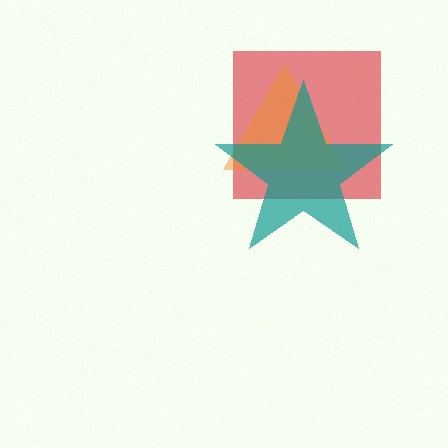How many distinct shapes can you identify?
There are 3 distinct shapes: a red square, an orange triangle, a teal star.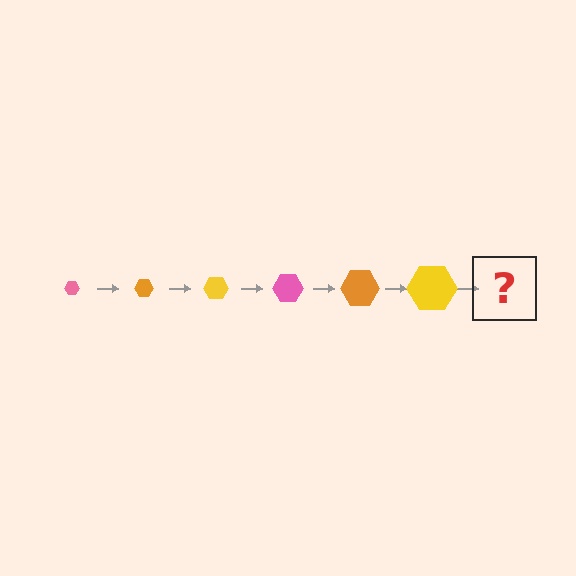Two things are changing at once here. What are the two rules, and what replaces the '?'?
The two rules are that the hexagon grows larger each step and the color cycles through pink, orange, and yellow. The '?' should be a pink hexagon, larger than the previous one.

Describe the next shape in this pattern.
It should be a pink hexagon, larger than the previous one.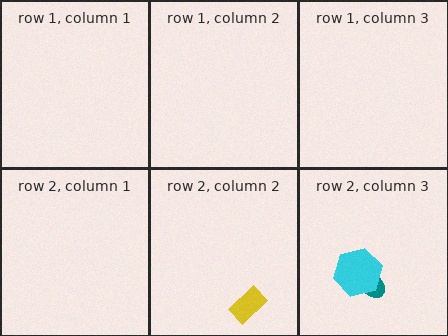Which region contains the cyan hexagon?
The row 2, column 3 region.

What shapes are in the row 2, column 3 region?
The teal ellipse, the cyan hexagon.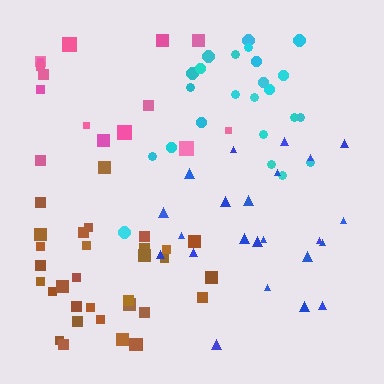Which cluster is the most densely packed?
Brown.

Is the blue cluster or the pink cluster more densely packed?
Blue.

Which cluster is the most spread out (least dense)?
Pink.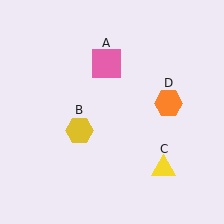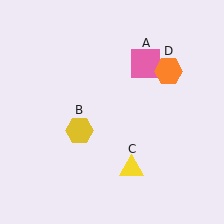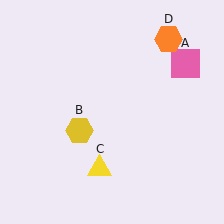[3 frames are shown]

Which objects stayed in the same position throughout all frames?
Yellow hexagon (object B) remained stationary.